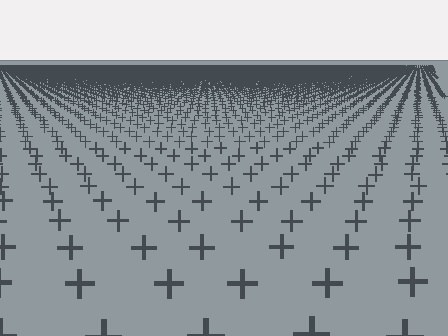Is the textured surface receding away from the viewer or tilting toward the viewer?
The surface is receding away from the viewer. Texture elements get smaller and denser toward the top.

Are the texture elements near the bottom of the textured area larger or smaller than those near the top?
Larger. Near the bottom, elements are closer to the viewer and appear at a bigger on-screen size.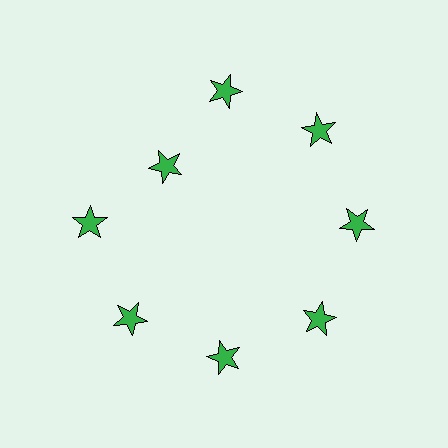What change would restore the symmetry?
The symmetry would be restored by moving it outward, back onto the ring so that all 8 stars sit at equal angles and equal distance from the center.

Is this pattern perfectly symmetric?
No. The 8 green stars are arranged in a ring, but one element near the 10 o'clock position is pulled inward toward the center, breaking the 8-fold rotational symmetry.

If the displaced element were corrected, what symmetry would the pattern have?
It would have 8-fold rotational symmetry — the pattern would map onto itself every 45 degrees.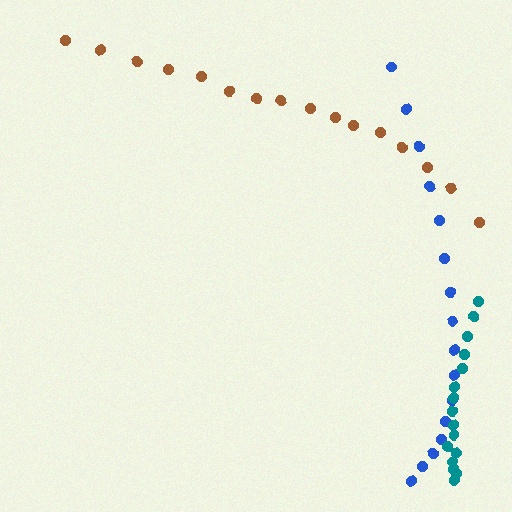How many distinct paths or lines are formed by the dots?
There are 3 distinct paths.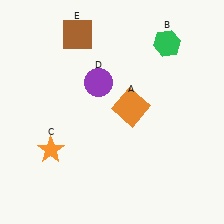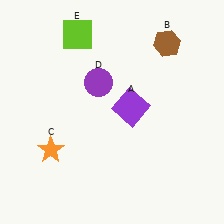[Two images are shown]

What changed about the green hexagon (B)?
In Image 1, B is green. In Image 2, it changed to brown.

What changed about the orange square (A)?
In Image 1, A is orange. In Image 2, it changed to purple.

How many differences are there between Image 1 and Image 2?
There are 3 differences between the two images.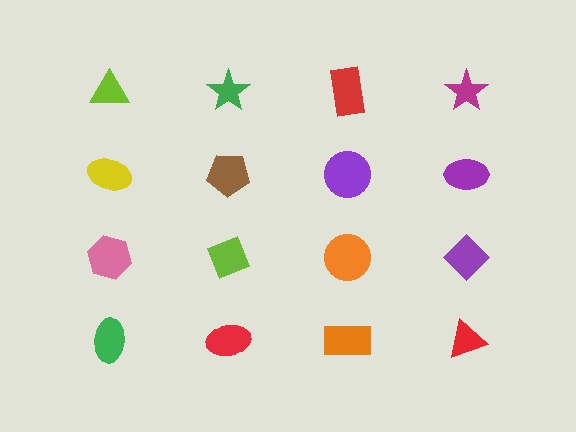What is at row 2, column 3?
A purple circle.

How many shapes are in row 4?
4 shapes.